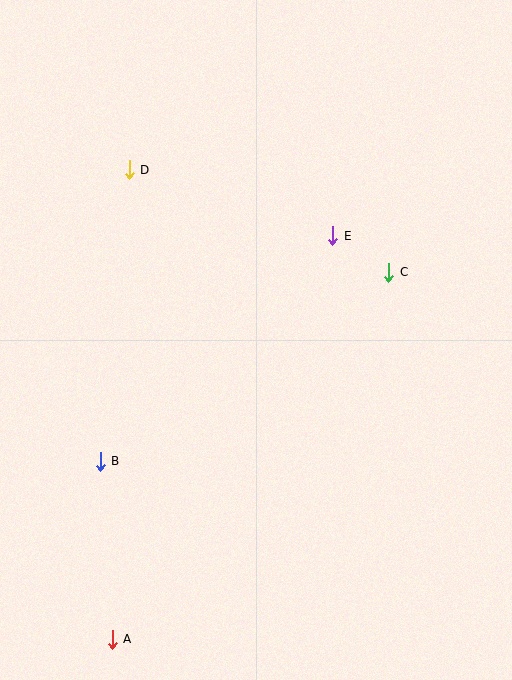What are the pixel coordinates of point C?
Point C is at (389, 272).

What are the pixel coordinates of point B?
Point B is at (100, 461).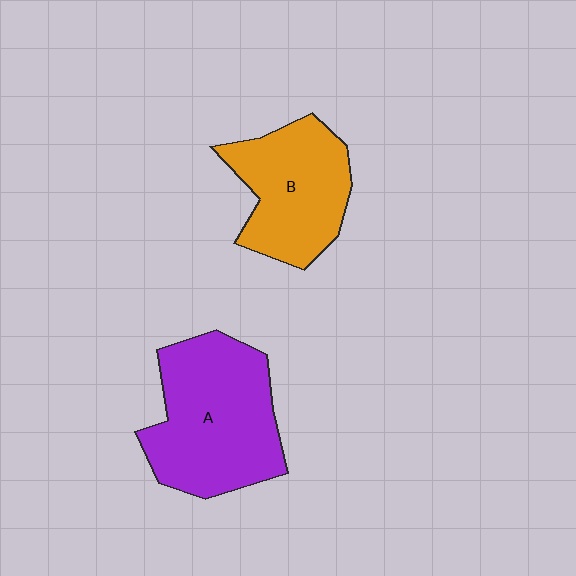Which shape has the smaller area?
Shape B (orange).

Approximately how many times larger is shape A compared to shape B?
Approximately 1.3 times.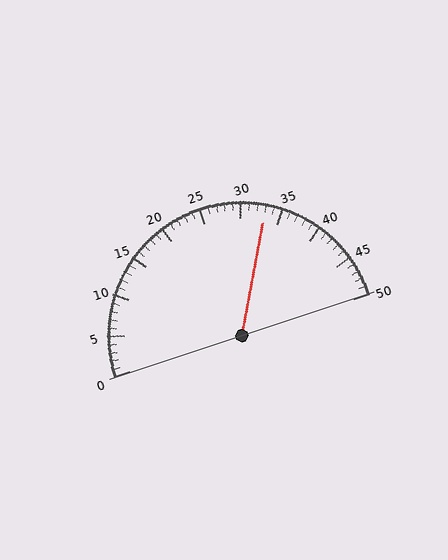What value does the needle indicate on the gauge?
The needle indicates approximately 33.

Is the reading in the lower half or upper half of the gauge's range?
The reading is in the upper half of the range (0 to 50).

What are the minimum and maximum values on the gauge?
The gauge ranges from 0 to 50.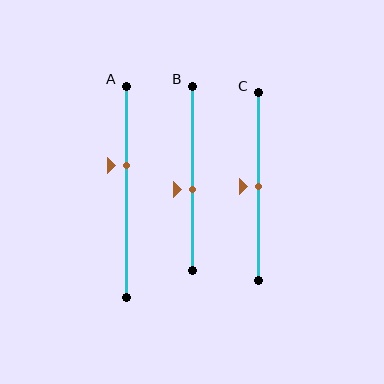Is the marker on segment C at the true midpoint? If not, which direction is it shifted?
Yes, the marker on segment C is at the true midpoint.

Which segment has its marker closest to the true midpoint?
Segment C has its marker closest to the true midpoint.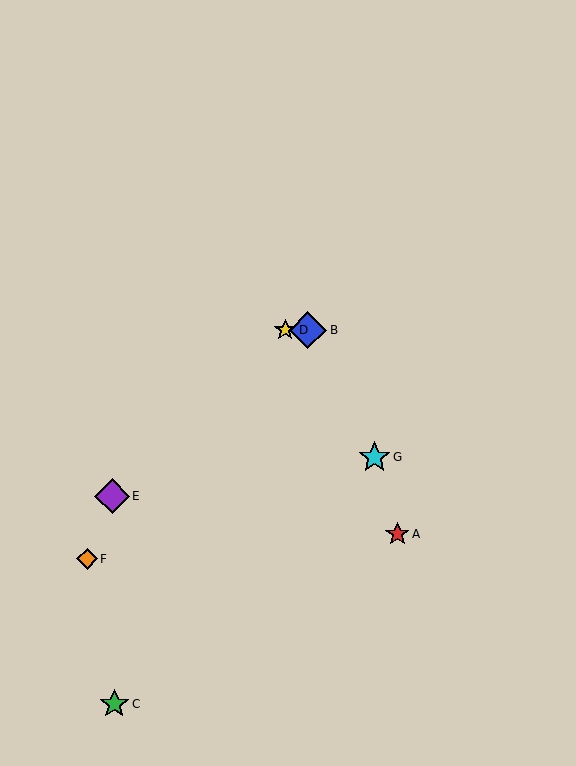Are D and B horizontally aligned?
Yes, both are at y≈330.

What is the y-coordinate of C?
Object C is at y≈704.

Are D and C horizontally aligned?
No, D is at y≈330 and C is at y≈704.